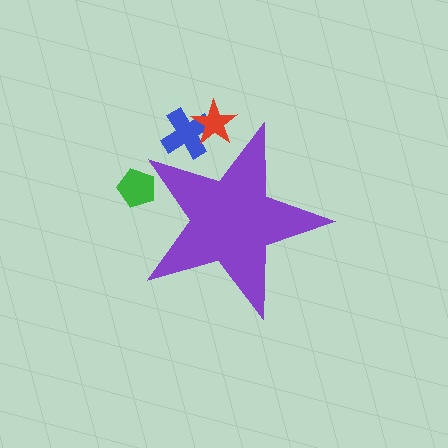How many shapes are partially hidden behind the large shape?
3 shapes are partially hidden.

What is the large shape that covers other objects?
A purple star.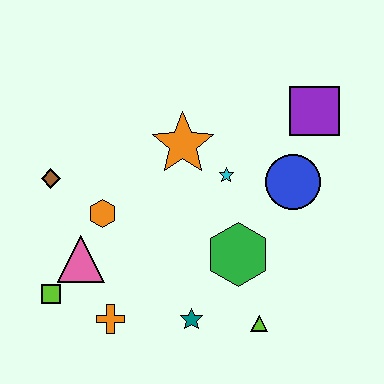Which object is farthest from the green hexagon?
The brown diamond is farthest from the green hexagon.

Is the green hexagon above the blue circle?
No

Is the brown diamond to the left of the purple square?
Yes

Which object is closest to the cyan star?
The orange star is closest to the cyan star.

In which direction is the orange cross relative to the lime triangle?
The orange cross is to the left of the lime triangle.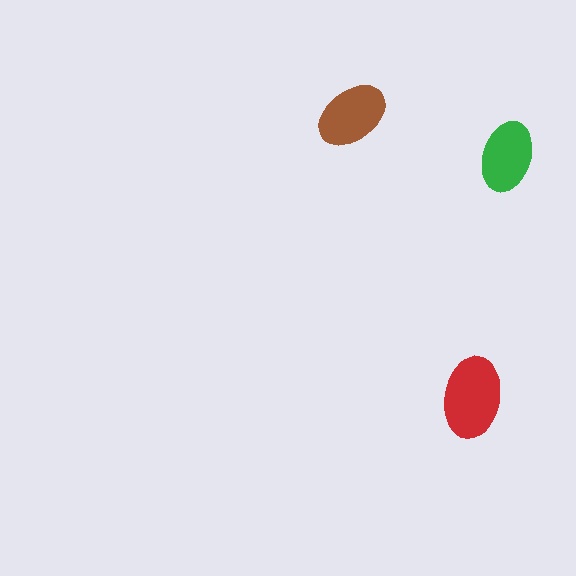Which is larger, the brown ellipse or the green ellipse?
The brown one.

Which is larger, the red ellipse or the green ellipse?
The red one.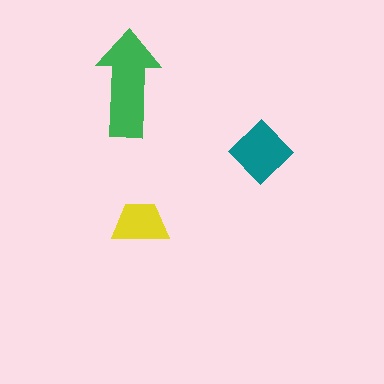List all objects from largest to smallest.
The green arrow, the teal diamond, the yellow trapezoid.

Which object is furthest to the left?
The green arrow is leftmost.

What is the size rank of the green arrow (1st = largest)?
1st.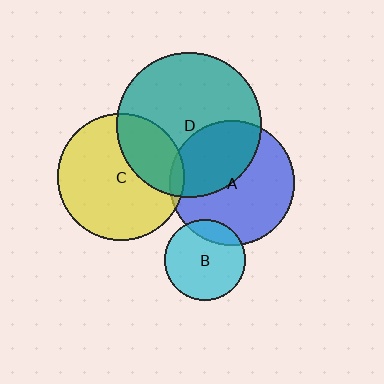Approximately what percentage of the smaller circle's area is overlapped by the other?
Approximately 40%.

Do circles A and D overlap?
Yes.